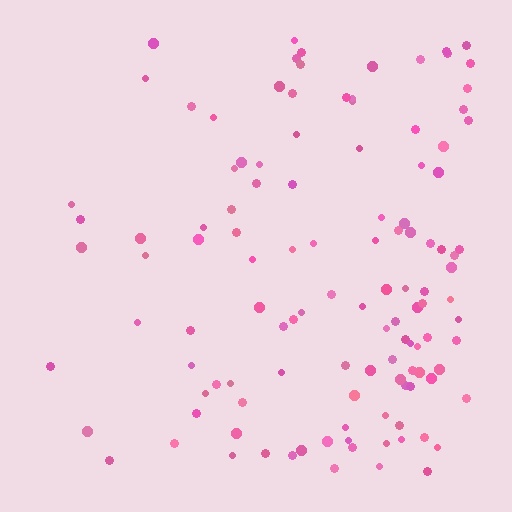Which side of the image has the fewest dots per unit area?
The left.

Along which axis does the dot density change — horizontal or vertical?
Horizontal.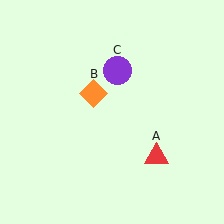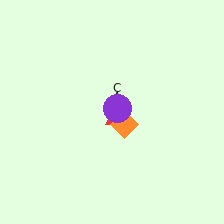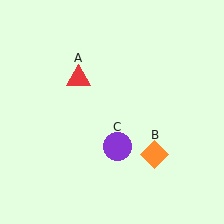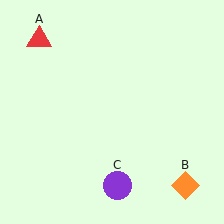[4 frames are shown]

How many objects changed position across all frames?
3 objects changed position: red triangle (object A), orange diamond (object B), purple circle (object C).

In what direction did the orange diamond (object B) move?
The orange diamond (object B) moved down and to the right.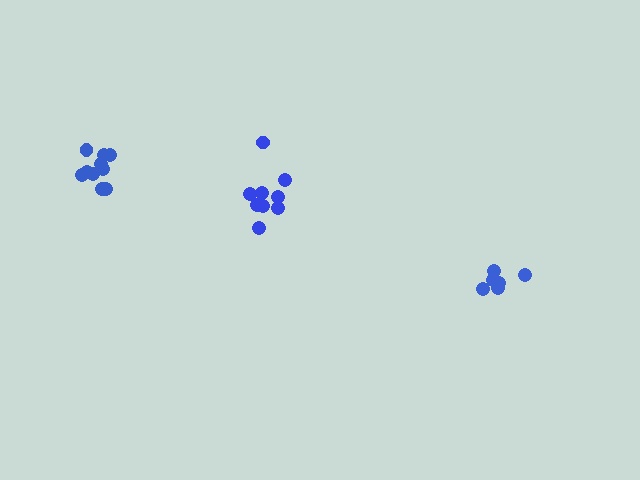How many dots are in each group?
Group 1: 9 dots, Group 2: 10 dots, Group 3: 7 dots (26 total).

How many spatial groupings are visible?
There are 3 spatial groupings.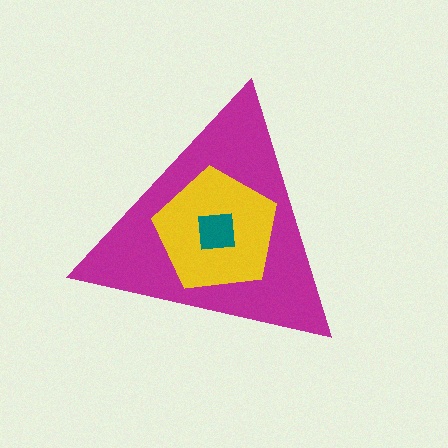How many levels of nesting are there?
3.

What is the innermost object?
The teal square.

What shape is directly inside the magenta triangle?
The yellow pentagon.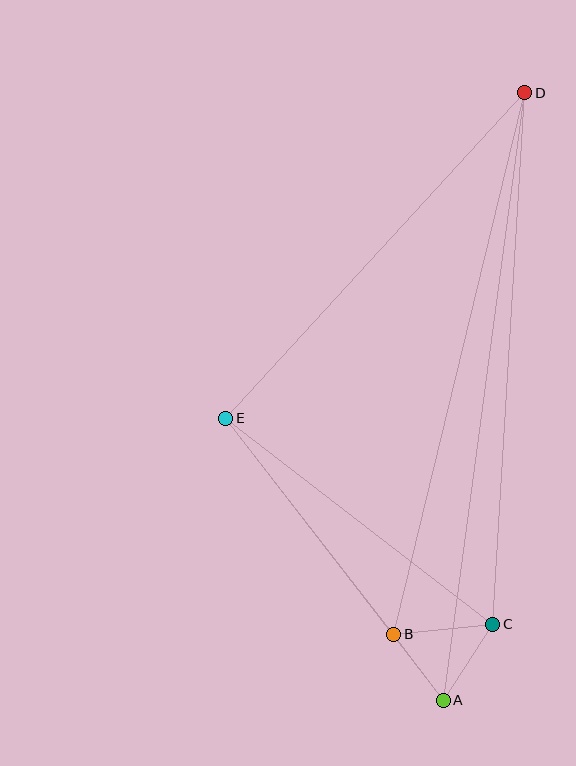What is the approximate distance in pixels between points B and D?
The distance between B and D is approximately 557 pixels.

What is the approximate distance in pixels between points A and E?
The distance between A and E is approximately 356 pixels.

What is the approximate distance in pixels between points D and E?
The distance between D and E is approximately 442 pixels.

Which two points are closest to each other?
Points A and B are closest to each other.